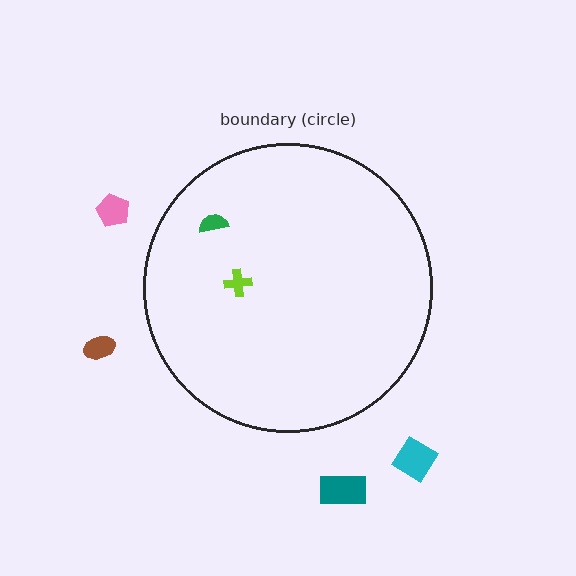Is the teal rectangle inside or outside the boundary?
Outside.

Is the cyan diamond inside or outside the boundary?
Outside.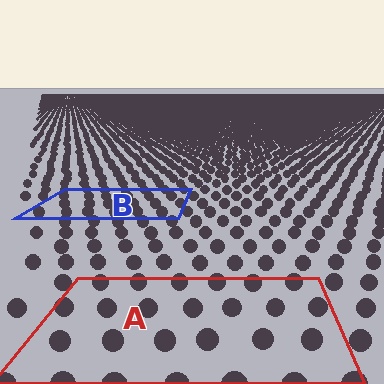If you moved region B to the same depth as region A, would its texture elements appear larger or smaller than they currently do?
They would appear larger. At a closer depth, the same texture elements are projected at a bigger on-screen size.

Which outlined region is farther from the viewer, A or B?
Region B is farther from the viewer — the texture elements inside it appear smaller and more densely packed.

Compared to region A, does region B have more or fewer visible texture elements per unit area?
Region B has more texture elements per unit area — they are packed more densely because it is farther away.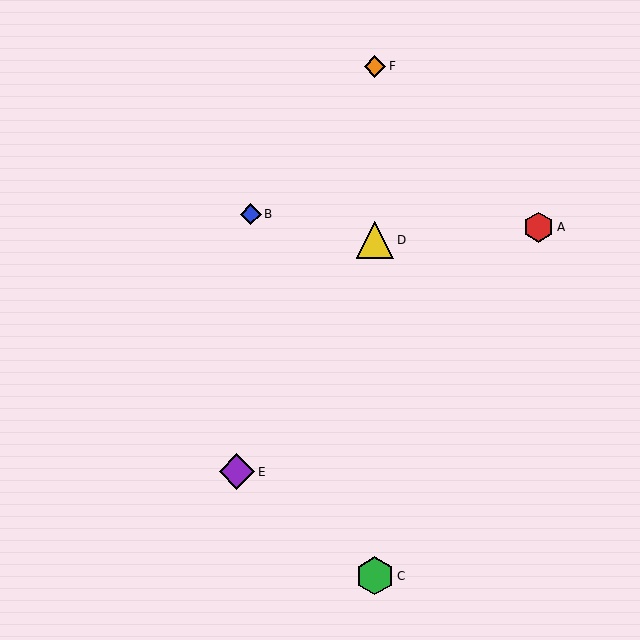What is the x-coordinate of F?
Object F is at x≈375.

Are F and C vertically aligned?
Yes, both are at x≈375.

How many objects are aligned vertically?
3 objects (C, D, F) are aligned vertically.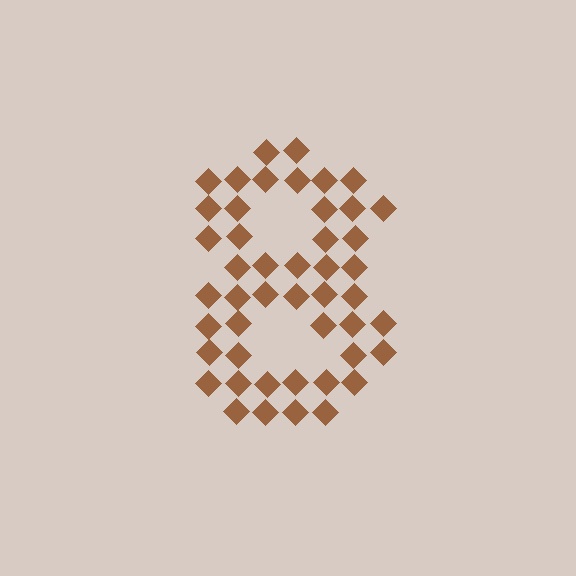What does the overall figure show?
The overall figure shows the digit 8.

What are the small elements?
The small elements are diamonds.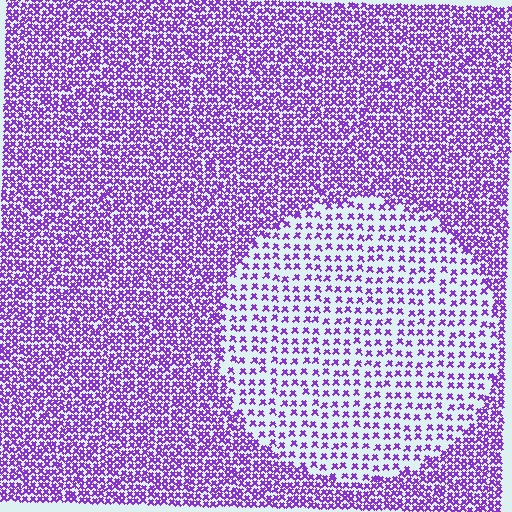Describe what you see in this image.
The image contains small purple elements arranged at two different densities. A circle-shaped region is visible where the elements are less densely packed than the surrounding area.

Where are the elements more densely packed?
The elements are more densely packed outside the circle boundary.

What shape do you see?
I see a circle.